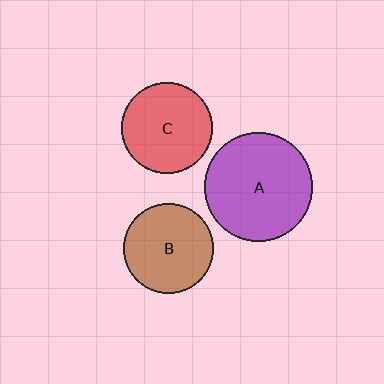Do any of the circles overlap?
No, none of the circles overlap.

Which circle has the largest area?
Circle A (purple).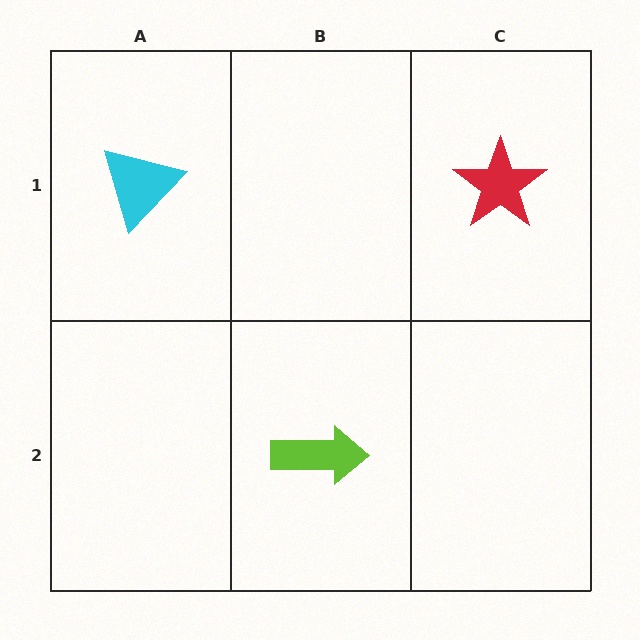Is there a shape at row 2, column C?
No, that cell is empty.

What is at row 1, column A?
A cyan triangle.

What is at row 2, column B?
A lime arrow.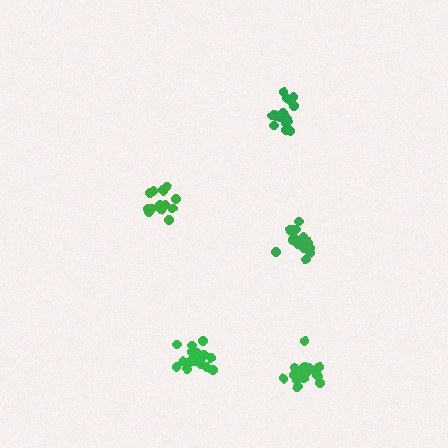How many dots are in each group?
Group 1: 17 dots, Group 2: 16 dots, Group 3: 21 dots, Group 4: 16 dots, Group 5: 18 dots (88 total).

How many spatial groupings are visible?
There are 5 spatial groupings.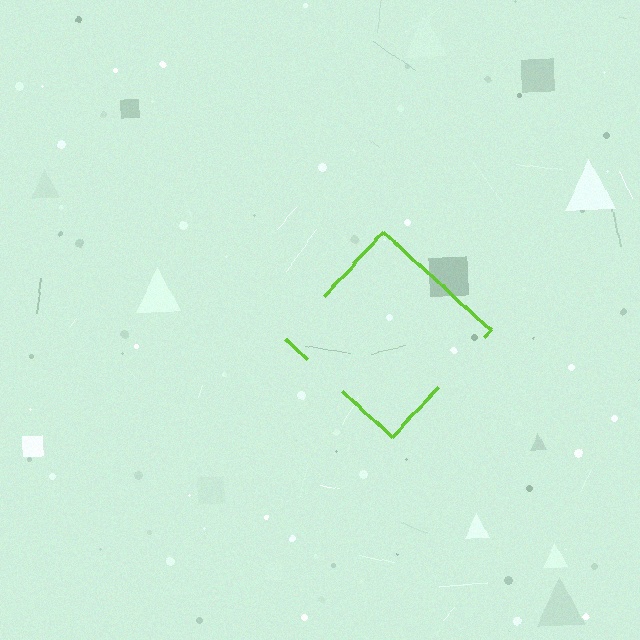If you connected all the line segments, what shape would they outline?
They would outline a diamond.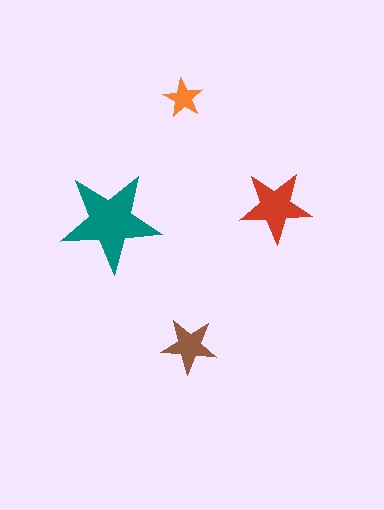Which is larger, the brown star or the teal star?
The teal one.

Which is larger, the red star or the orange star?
The red one.